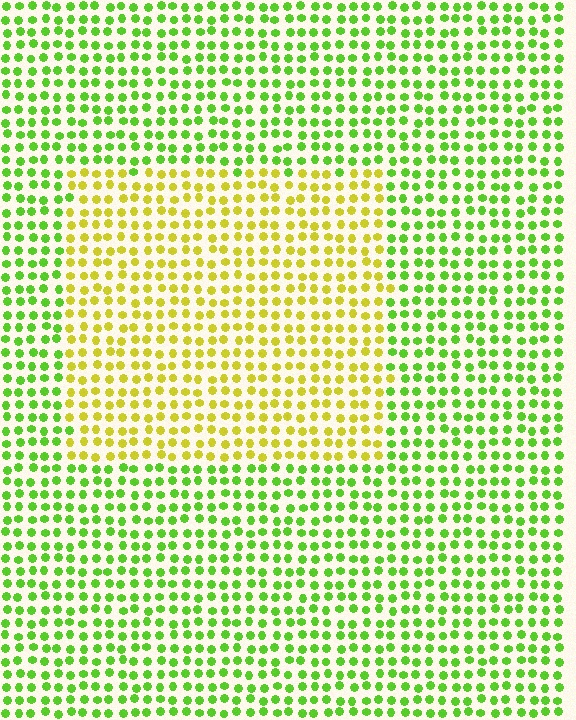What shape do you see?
I see a rectangle.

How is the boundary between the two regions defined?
The boundary is defined purely by a slight shift in hue (about 43 degrees). Spacing, size, and orientation are identical on both sides.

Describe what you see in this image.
The image is filled with small lime elements in a uniform arrangement. A rectangle-shaped region is visible where the elements are tinted to a slightly different hue, forming a subtle color boundary.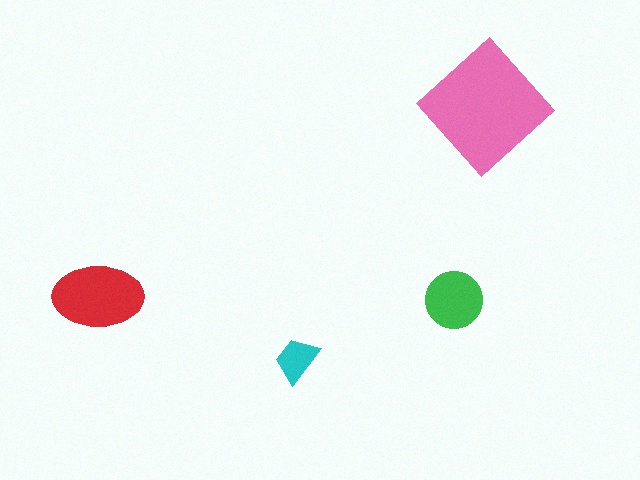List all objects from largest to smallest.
The pink diamond, the red ellipse, the green circle, the cyan trapezoid.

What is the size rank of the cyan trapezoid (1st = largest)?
4th.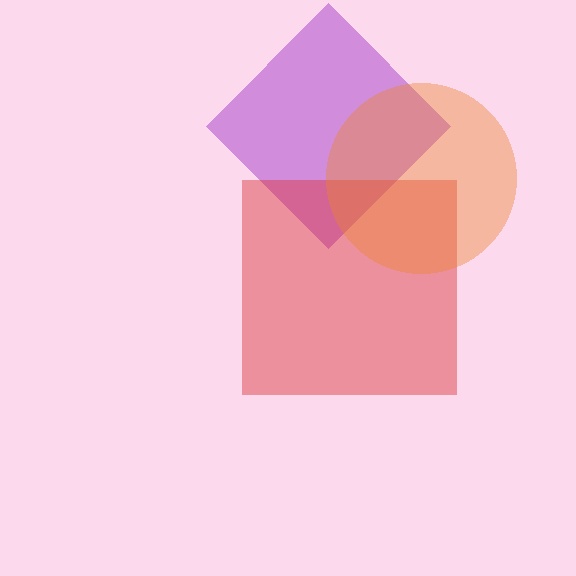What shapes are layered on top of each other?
The layered shapes are: a purple diamond, a red square, an orange circle.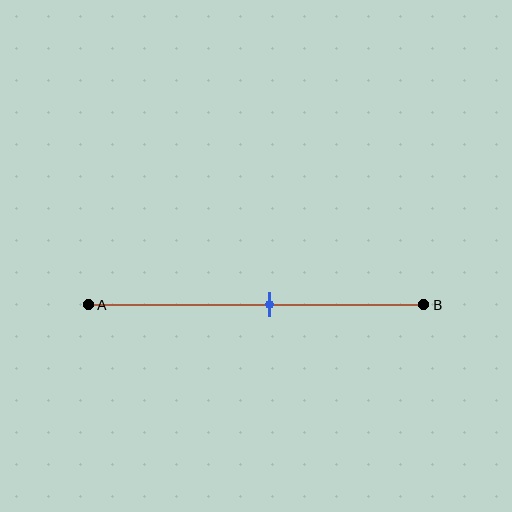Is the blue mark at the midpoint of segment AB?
No, the mark is at about 55% from A, not at the 50% midpoint.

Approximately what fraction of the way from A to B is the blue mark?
The blue mark is approximately 55% of the way from A to B.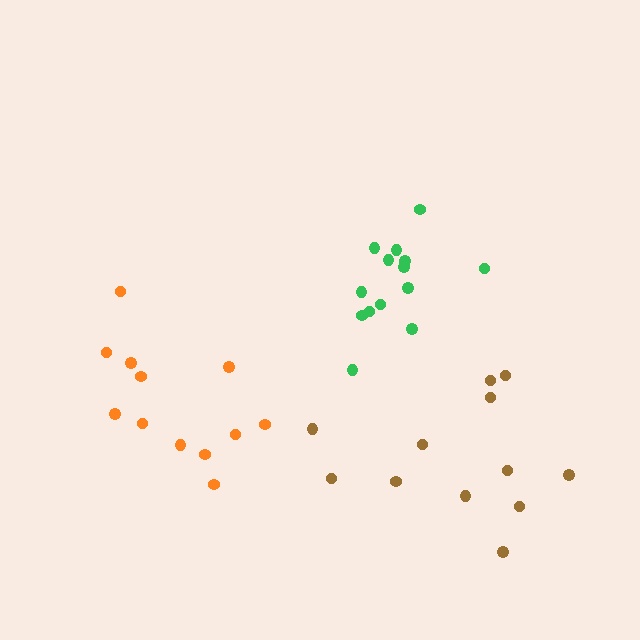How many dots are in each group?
Group 1: 12 dots, Group 2: 14 dots, Group 3: 12 dots (38 total).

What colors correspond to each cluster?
The clusters are colored: orange, green, brown.